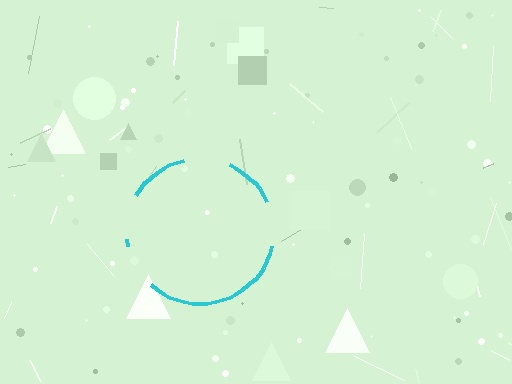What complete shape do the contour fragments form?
The contour fragments form a circle.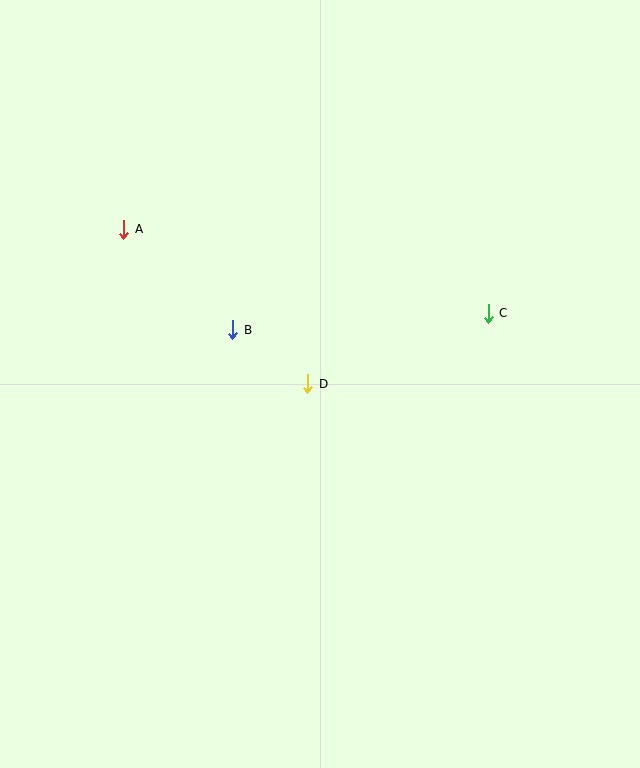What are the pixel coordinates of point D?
Point D is at (308, 384).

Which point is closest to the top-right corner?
Point C is closest to the top-right corner.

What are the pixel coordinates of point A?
Point A is at (124, 229).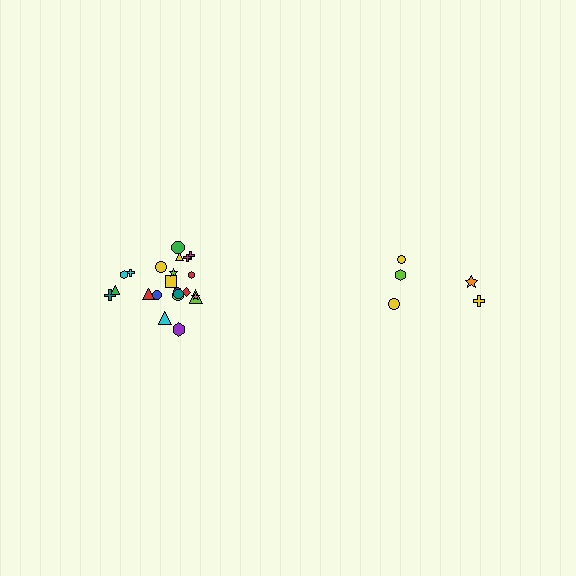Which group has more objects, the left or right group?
The left group.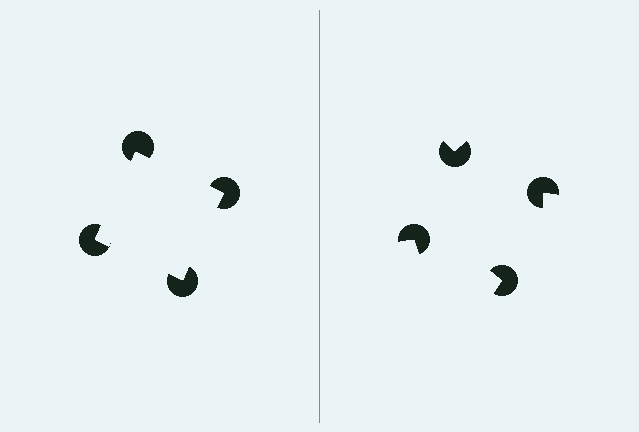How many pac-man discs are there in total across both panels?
8 — 4 on each side.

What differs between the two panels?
The pac-man discs are positioned identically on both sides; only the wedge orientations differ. On the left they align to a square; on the right they are misaligned.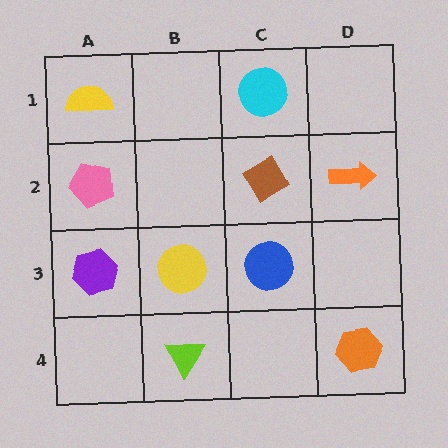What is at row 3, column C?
A blue circle.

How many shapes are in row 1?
2 shapes.